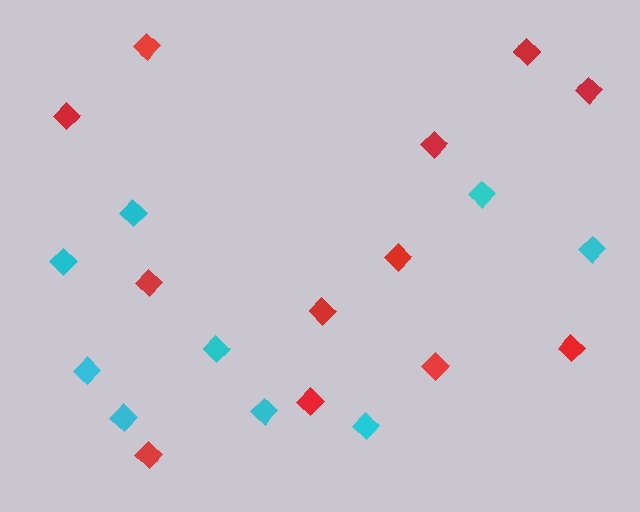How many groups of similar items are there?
There are 2 groups: one group of red diamonds (12) and one group of cyan diamonds (9).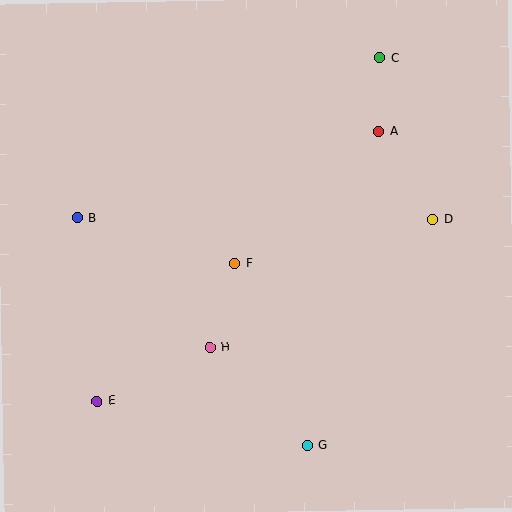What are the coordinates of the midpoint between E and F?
The midpoint between E and F is at (166, 332).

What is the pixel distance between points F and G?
The distance between F and G is 196 pixels.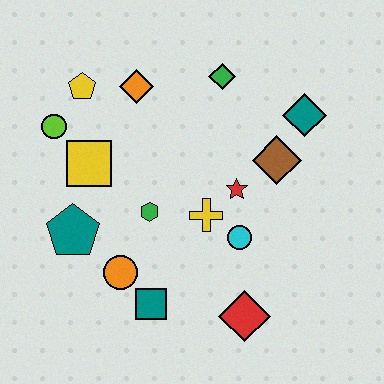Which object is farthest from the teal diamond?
The teal pentagon is farthest from the teal diamond.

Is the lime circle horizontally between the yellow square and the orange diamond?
No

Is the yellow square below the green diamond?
Yes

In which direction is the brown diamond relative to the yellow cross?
The brown diamond is to the right of the yellow cross.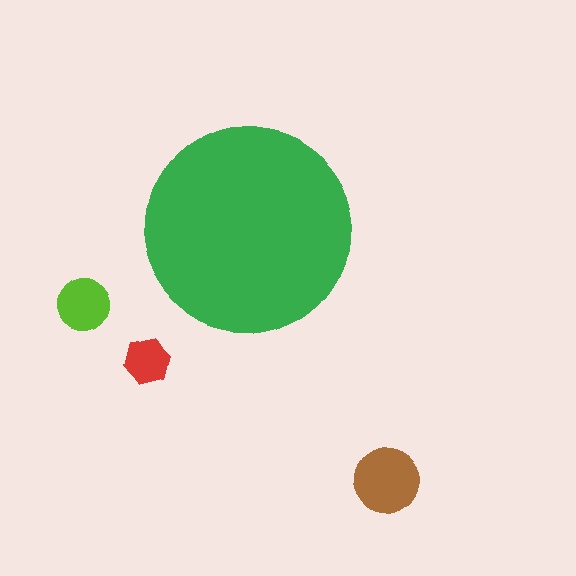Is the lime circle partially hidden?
No, the lime circle is fully visible.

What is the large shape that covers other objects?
A green circle.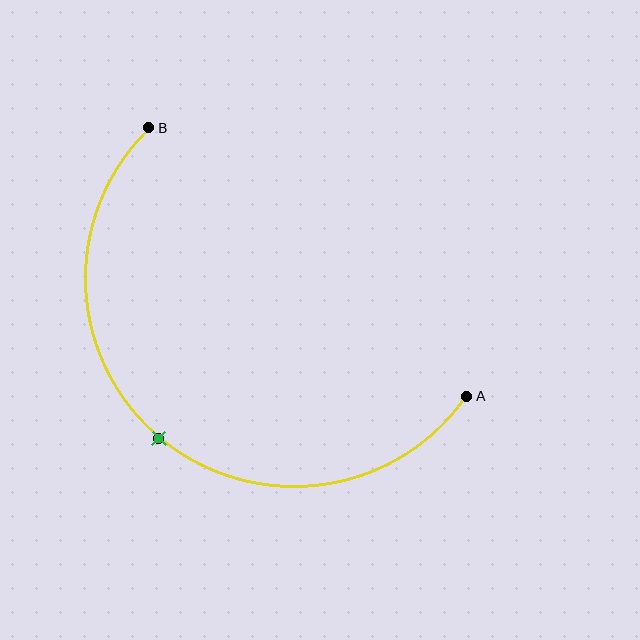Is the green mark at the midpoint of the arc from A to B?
Yes. The green mark lies on the arc at equal arc-length from both A and B — it is the arc midpoint.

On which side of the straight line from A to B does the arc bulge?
The arc bulges below and to the left of the straight line connecting A and B.